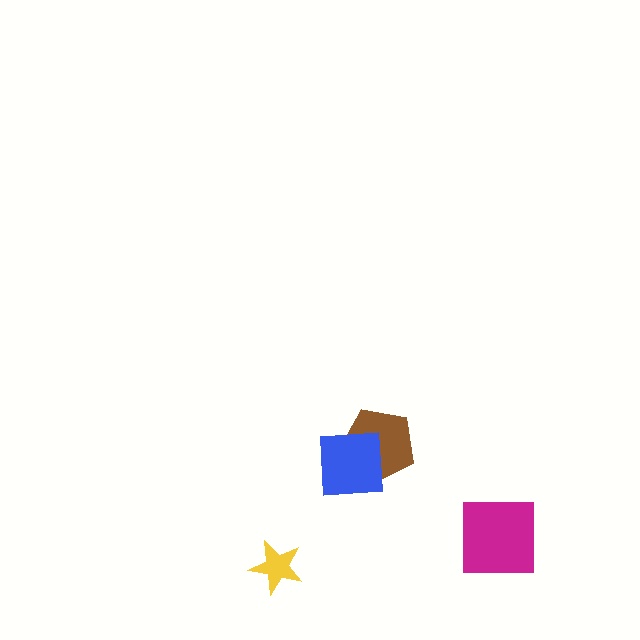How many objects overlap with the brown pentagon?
1 object overlaps with the brown pentagon.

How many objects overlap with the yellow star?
0 objects overlap with the yellow star.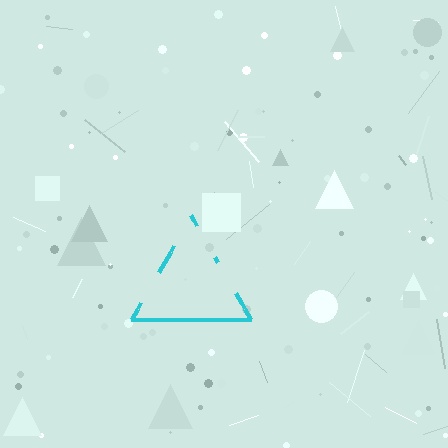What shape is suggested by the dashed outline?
The dashed outline suggests a triangle.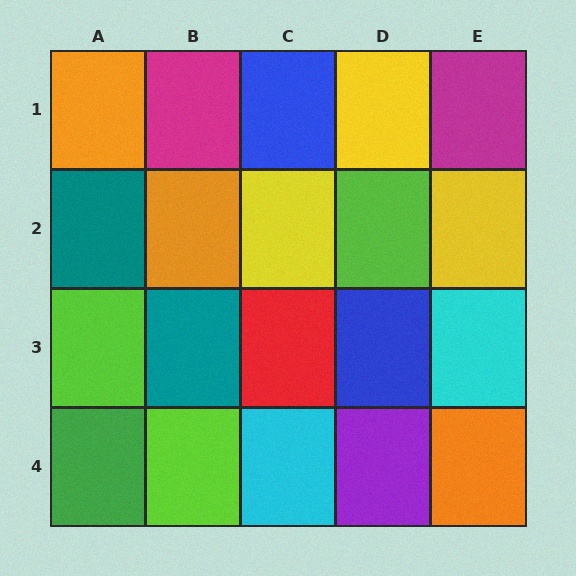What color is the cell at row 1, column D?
Yellow.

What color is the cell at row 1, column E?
Magenta.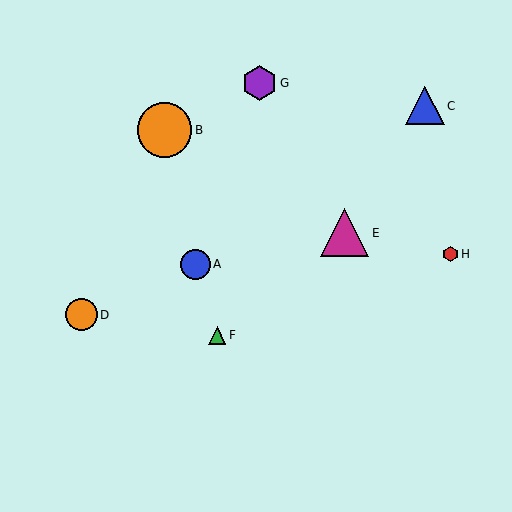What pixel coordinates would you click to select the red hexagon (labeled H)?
Click at (451, 254) to select the red hexagon H.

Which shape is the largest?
The orange circle (labeled B) is the largest.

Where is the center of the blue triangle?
The center of the blue triangle is at (425, 106).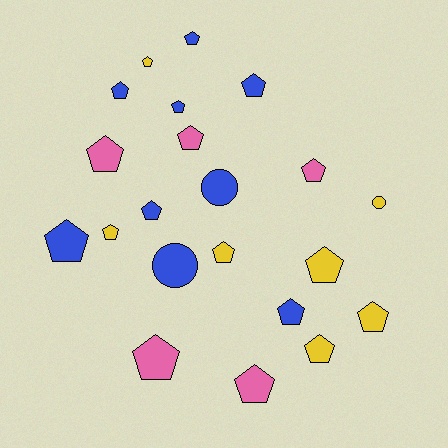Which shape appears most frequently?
Pentagon, with 18 objects.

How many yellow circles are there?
There is 1 yellow circle.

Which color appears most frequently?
Blue, with 9 objects.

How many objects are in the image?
There are 21 objects.